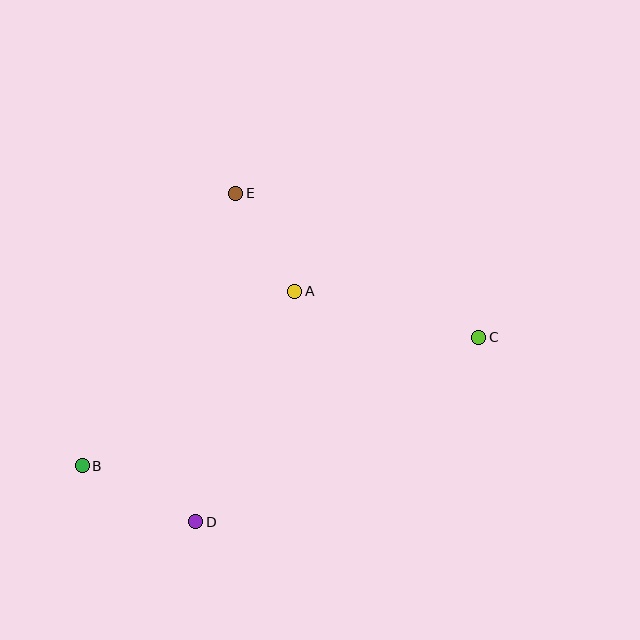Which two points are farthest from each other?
Points B and C are farthest from each other.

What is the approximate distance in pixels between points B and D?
The distance between B and D is approximately 126 pixels.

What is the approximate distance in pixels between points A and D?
The distance between A and D is approximately 251 pixels.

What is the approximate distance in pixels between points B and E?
The distance between B and E is approximately 313 pixels.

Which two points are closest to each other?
Points A and E are closest to each other.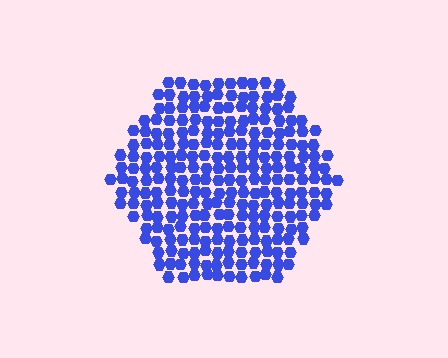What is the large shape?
The large shape is a hexagon.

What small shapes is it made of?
It is made of small hexagons.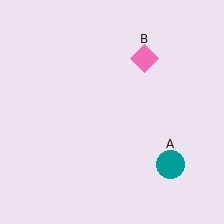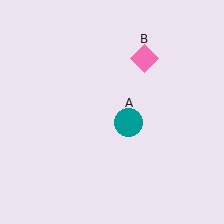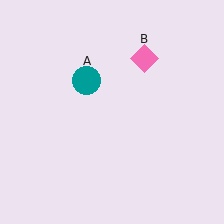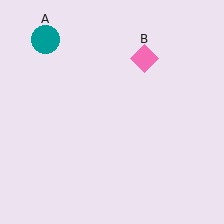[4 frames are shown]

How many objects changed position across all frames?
1 object changed position: teal circle (object A).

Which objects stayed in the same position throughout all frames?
Pink diamond (object B) remained stationary.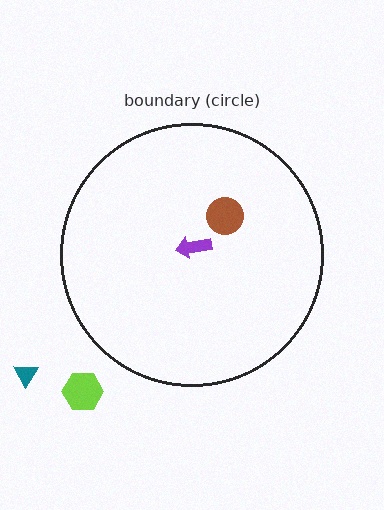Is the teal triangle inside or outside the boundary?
Outside.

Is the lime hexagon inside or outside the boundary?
Outside.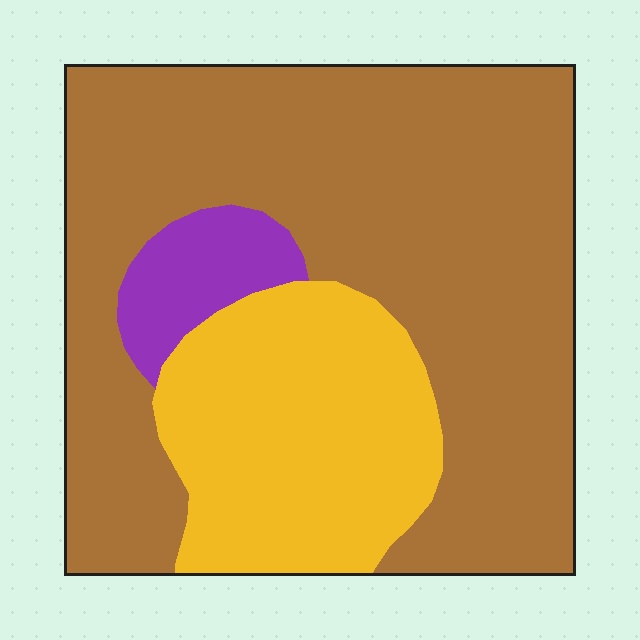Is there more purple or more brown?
Brown.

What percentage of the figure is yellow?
Yellow takes up between a sixth and a third of the figure.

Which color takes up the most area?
Brown, at roughly 65%.